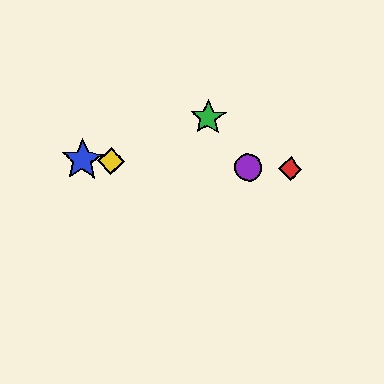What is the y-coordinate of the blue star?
The blue star is at y≈160.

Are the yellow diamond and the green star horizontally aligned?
No, the yellow diamond is at y≈161 and the green star is at y≈118.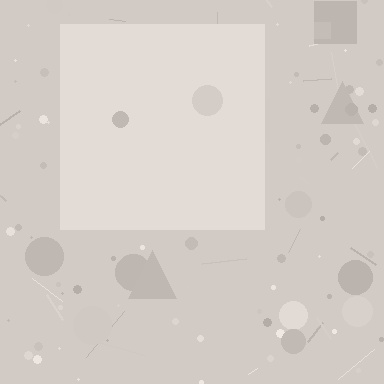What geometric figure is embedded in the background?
A square is embedded in the background.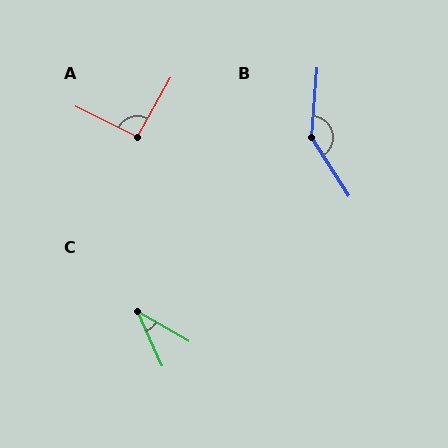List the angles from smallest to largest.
C (37°), A (93°), B (143°).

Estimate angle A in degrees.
Approximately 93 degrees.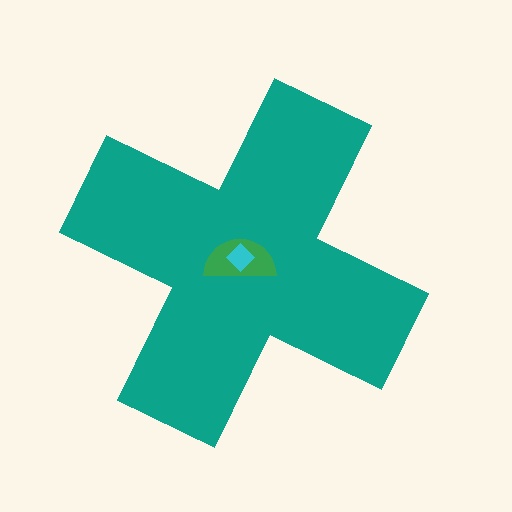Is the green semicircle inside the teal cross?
Yes.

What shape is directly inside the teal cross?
The green semicircle.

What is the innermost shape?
The cyan diamond.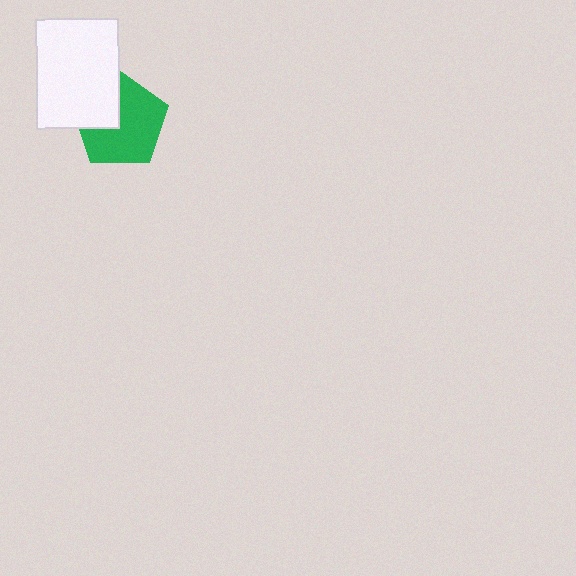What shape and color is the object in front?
The object in front is a white rectangle.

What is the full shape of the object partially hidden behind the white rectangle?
The partially hidden object is a green pentagon.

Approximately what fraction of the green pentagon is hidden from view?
Roughly 31% of the green pentagon is hidden behind the white rectangle.